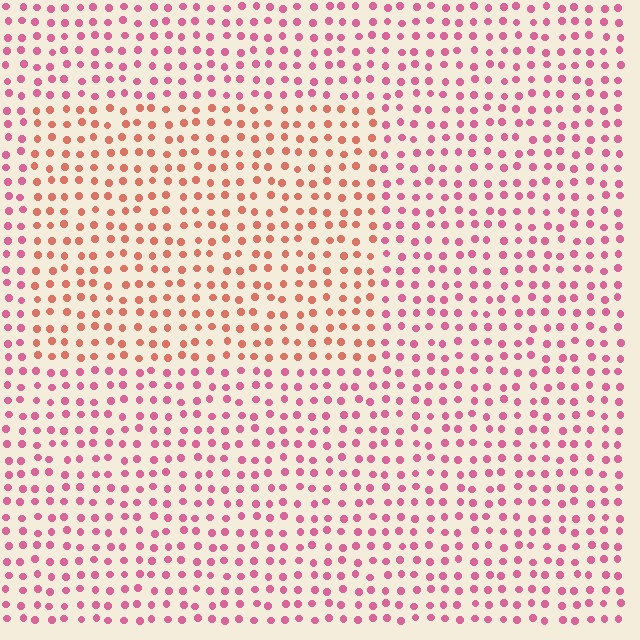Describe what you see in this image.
The image is filled with small pink elements in a uniform arrangement. A rectangle-shaped region is visible where the elements are tinted to a slightly different hue, forming a subtle color boundary.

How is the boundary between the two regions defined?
The boundary is defined purely by a slight shift in hue (about 35 degrees). Spacing, size, and orientation are identical on both sides.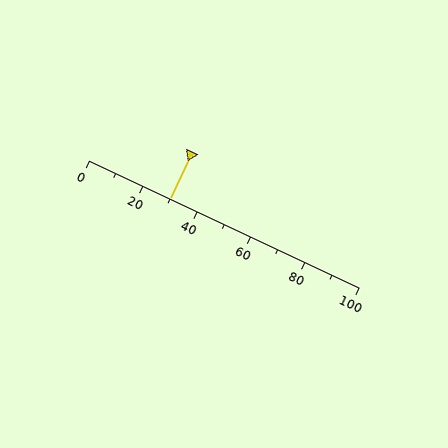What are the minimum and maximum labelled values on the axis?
The axis runs from 0 to 100.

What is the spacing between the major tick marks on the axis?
The major ticks are spaced 20 apart.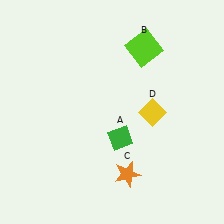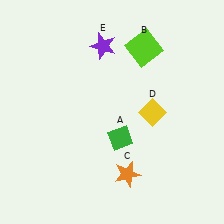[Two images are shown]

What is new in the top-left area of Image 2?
A purple star (E) was added in the top-left area of Image 2.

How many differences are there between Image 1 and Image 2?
There is 1 difference between the two images.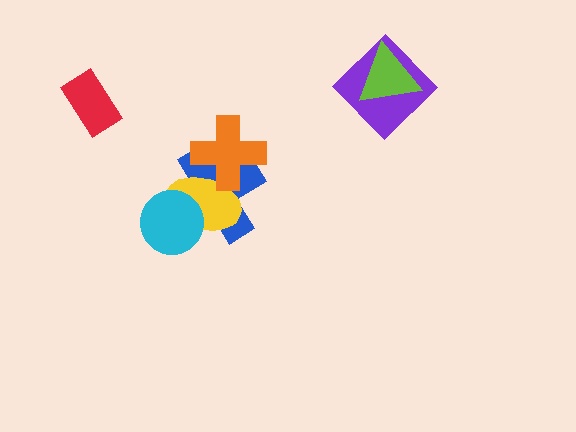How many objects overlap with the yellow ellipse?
3 objects overlap with the yellow ellipse.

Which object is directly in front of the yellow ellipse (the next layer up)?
The cyan circle is directly in front of the yellow ellipse.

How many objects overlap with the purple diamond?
1 object overlaps with the purple diamond.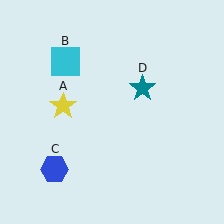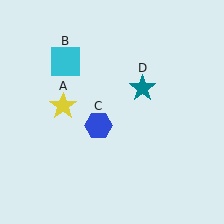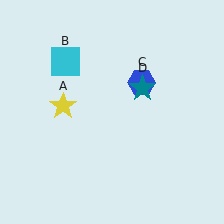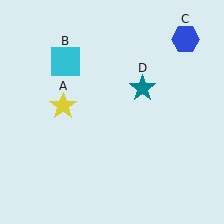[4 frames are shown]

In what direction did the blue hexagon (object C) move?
The blue hexagon (object C) moved up and to the right.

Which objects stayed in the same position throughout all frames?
Yellow star (object A) and cyan square (object B) and teal star (object D) remained stationary.